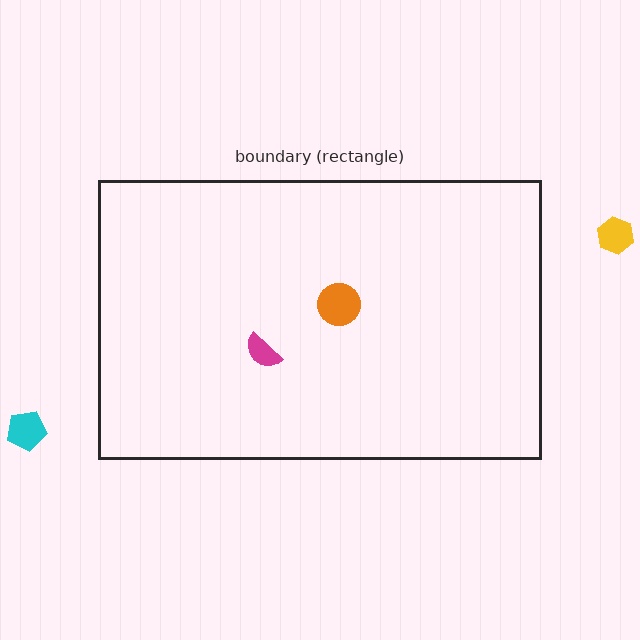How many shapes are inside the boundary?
2 inside, 2 outside.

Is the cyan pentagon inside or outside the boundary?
Outside.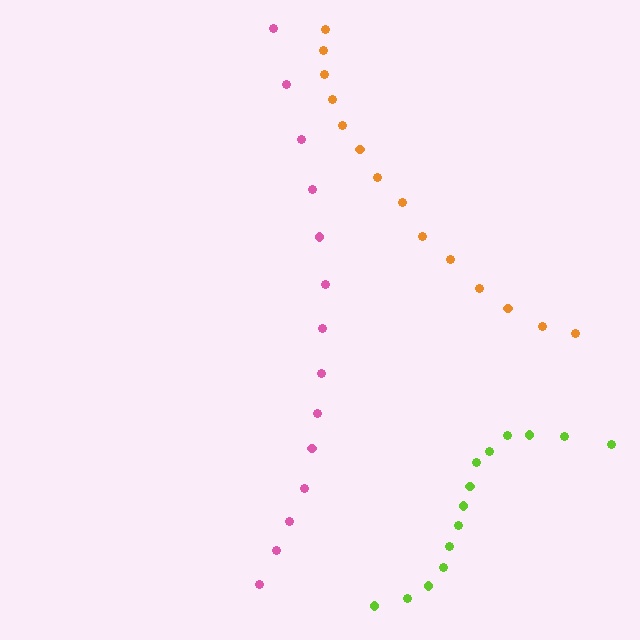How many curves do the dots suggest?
There are 3 distinct paths.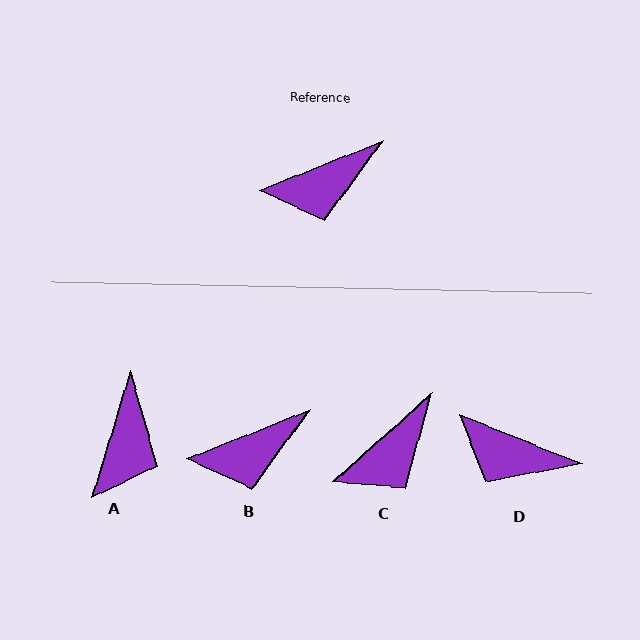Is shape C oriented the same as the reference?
No, it is off by about 21 degrees.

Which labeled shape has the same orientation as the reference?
B.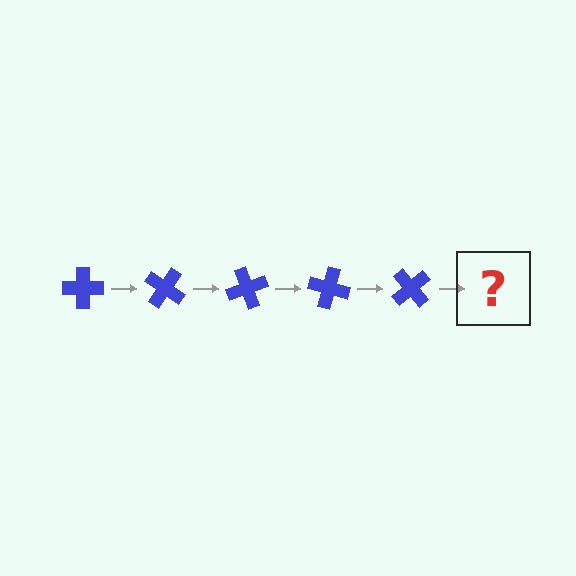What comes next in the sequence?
The next element should be a blue cross rotated 175 degrees.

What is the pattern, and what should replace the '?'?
The pattern is that the cross rotates 35 degrees each step. The '?' should be a blue cross rotated 175 degrees.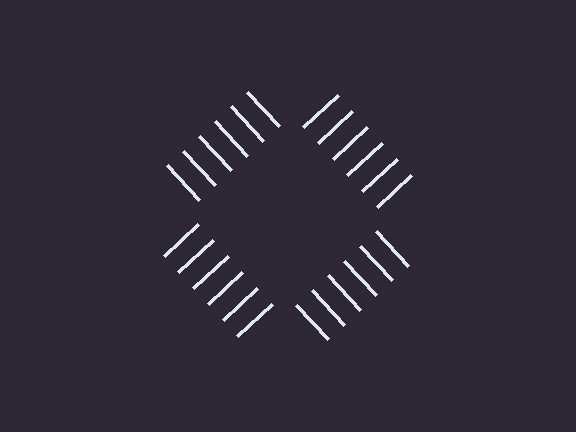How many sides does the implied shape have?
4 sides — the line-ends trace a square.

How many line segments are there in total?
24 — 6 along each of the 4 edges.